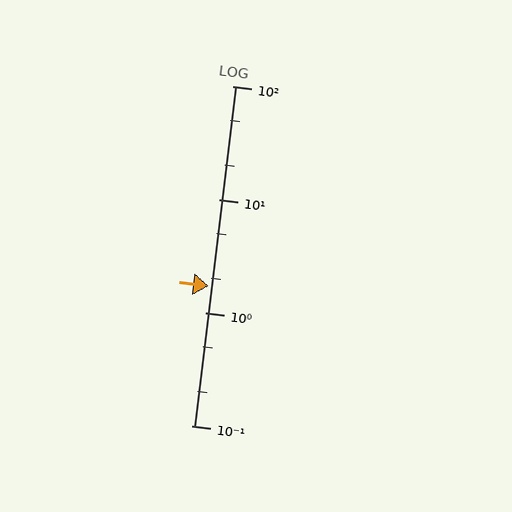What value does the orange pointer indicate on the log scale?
The pointer indicates approximately 1.7.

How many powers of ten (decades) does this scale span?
The scale spans 3 decades, from 0.1 to 100.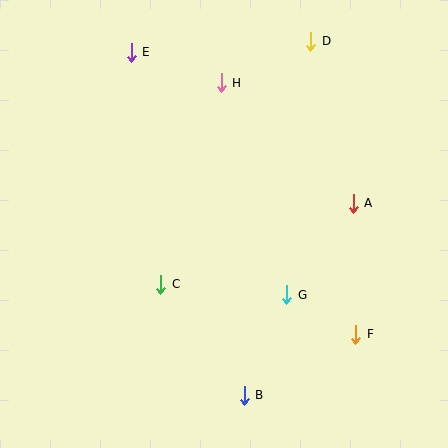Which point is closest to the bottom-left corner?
Point C is closest to the bottom-left corner.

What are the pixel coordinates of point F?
Point F is at (356, 334).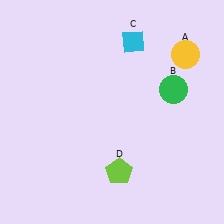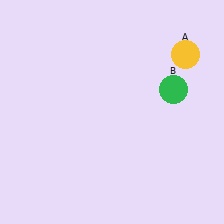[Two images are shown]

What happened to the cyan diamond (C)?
The cyan diamond (C) was removed in Image 2. It was in the top-right area of Image 1.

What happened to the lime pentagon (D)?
The lime pentagon (D) was removed in Image 2. It was in the bottom-right area of Image 1.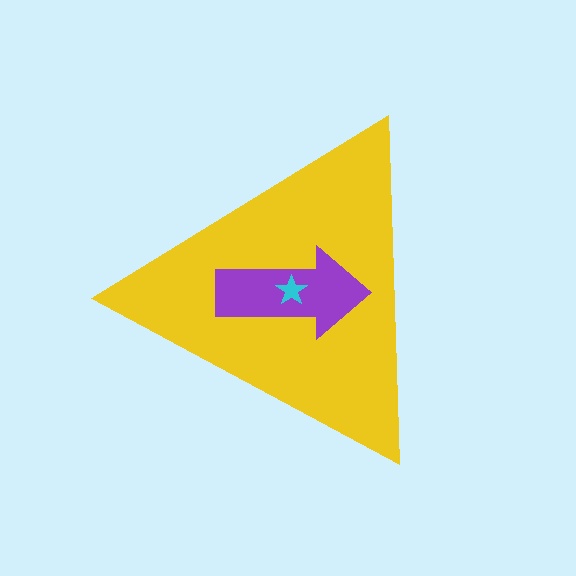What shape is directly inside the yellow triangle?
The purple arrow.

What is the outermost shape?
The yellow triangle.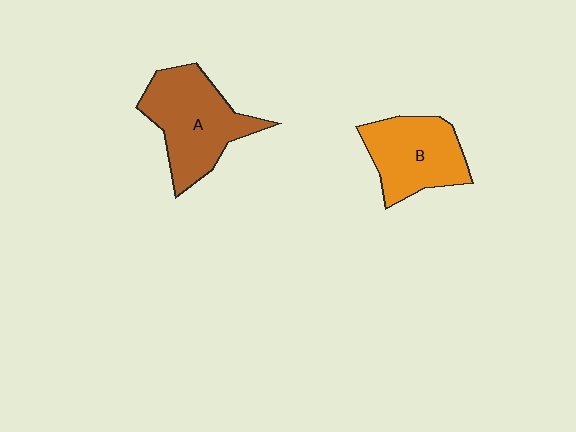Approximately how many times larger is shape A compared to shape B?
Approximately 1.2 times.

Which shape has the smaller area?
Shape B (orange).